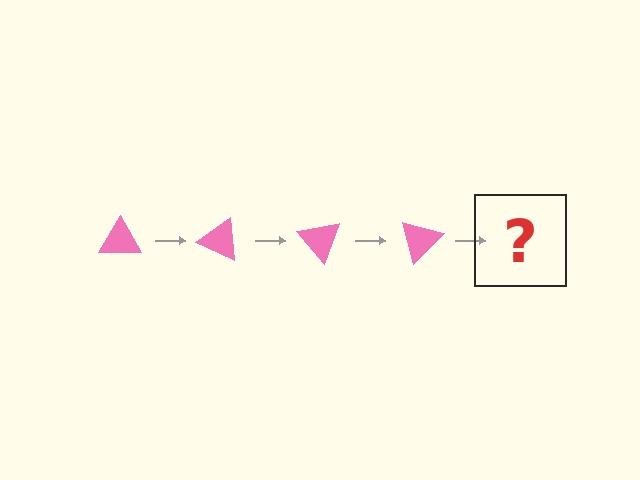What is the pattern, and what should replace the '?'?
The pattern is that the triangle rotates 25 degrees each step. The '?' should be a pink triangle rotated 100 degrees.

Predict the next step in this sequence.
The next step is a pink triangle rotated 100 degrees.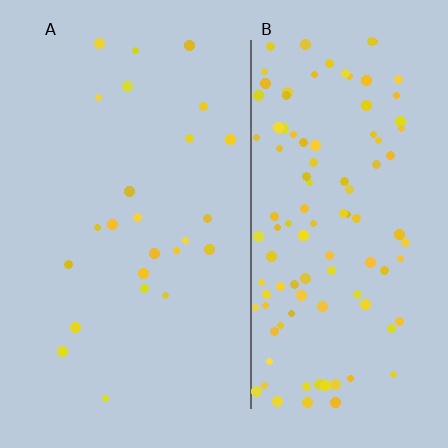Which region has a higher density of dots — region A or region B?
B (the right).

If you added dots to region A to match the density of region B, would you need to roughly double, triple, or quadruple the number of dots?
Approximately quadruple.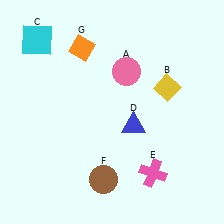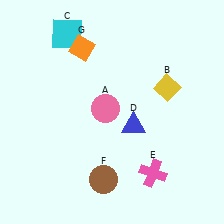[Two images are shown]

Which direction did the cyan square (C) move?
The cyan square (C) moved right.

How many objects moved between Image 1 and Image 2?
2 objects moved between the two images.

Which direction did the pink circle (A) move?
The pink circle (A) moved down.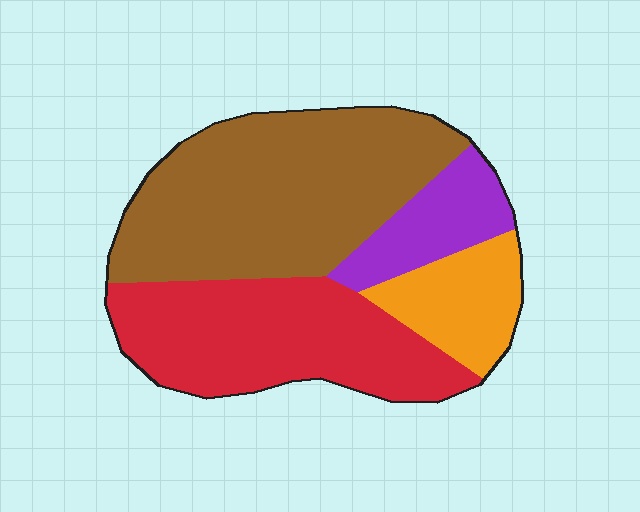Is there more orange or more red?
Red.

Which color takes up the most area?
Brown, at roughly 45%.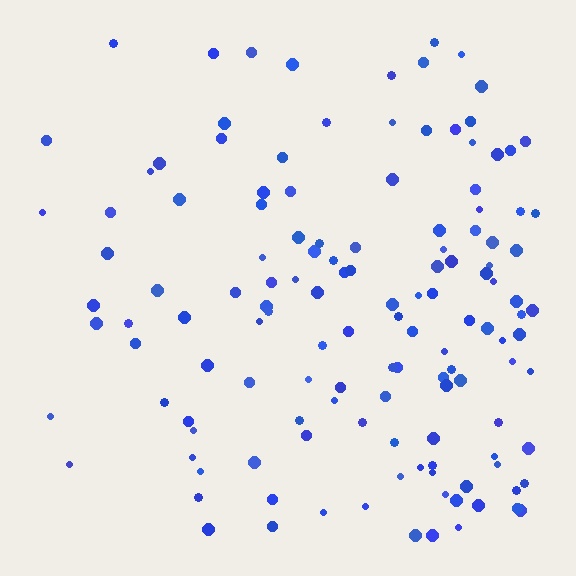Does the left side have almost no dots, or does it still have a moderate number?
Still a moderate number, just noticeably fewer than the right.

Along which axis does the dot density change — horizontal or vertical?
Horizontal.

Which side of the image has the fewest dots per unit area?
The left.